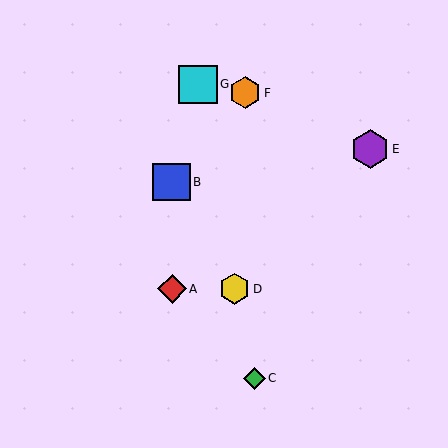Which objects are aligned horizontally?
Objects A, D are aligned horizontally.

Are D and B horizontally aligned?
No, D is at y≈289 and B is at y≈182.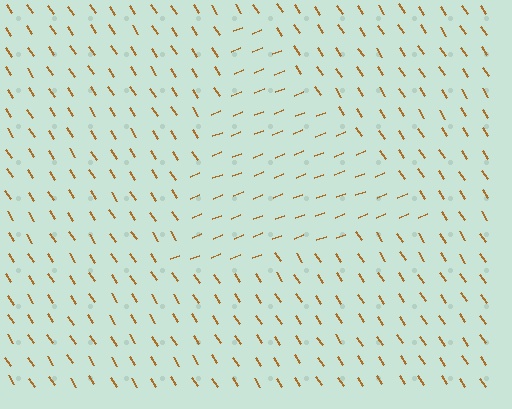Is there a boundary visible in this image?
Yes, there is a texture boundary formed by a change in line orientation.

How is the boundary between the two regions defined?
The boundary is defined purely by a change in line orientation (approximately 78 degrees difference). All lines are the same color and thickness.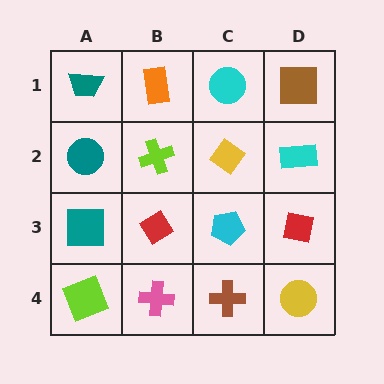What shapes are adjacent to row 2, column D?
A brown square (row 1, column D), a red square (row 3, column D), a yellow diamond (row 2, column C).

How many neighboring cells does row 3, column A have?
3.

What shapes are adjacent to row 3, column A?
A teal circle (row 2, column A), a lime square (row 4, column A), a red diamond (row 3, column B).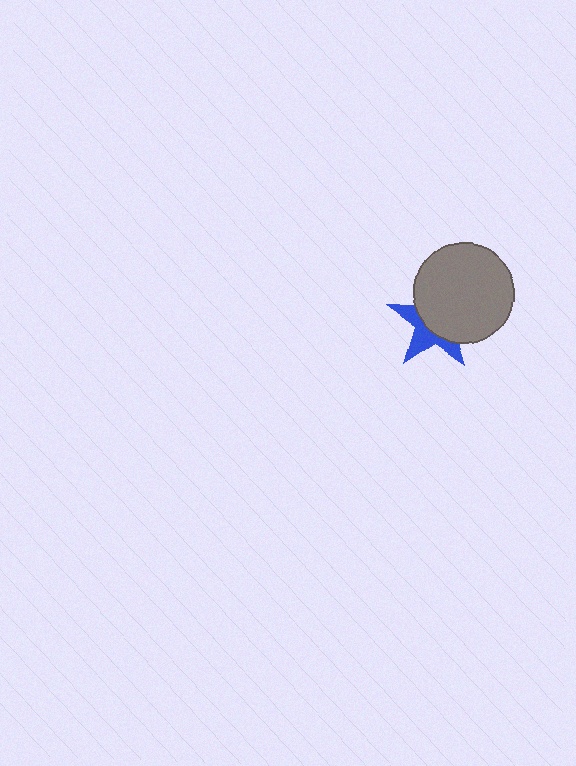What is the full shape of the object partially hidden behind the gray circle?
The partially hidden object is a blue star.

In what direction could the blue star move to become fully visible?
The blue star could move toward the lower-left. That would shift it out from behind the gray circle entirely.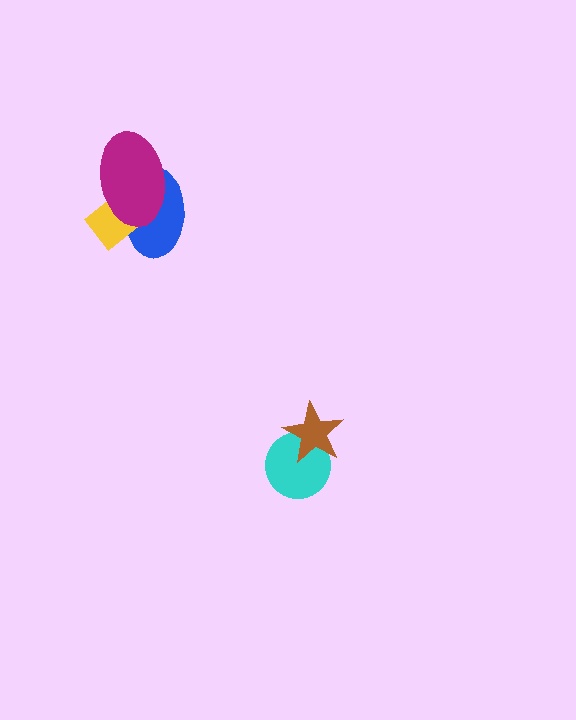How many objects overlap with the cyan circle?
1 object overlaps with the cyan circle.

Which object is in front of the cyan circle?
The brown star is in front of the cyan circle.